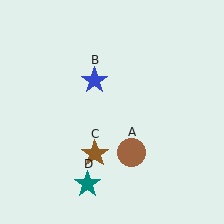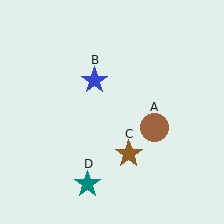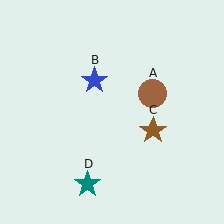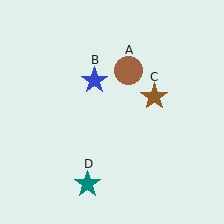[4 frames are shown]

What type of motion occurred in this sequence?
The brown circle (object A), brown star (object C) rotated counterclockwise around the center of the scene.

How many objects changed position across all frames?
2 objects changed position: brown circle (object A), brown star (object C).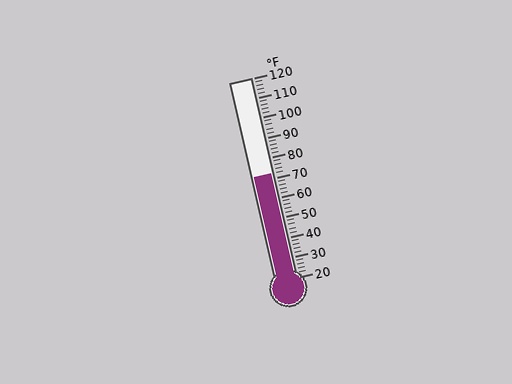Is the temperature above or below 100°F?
The temperature is below 100°F.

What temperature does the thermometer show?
The thermometer shows approximately 72°F.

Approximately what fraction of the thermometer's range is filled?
The thermometer is filled to approximately 50% of its range.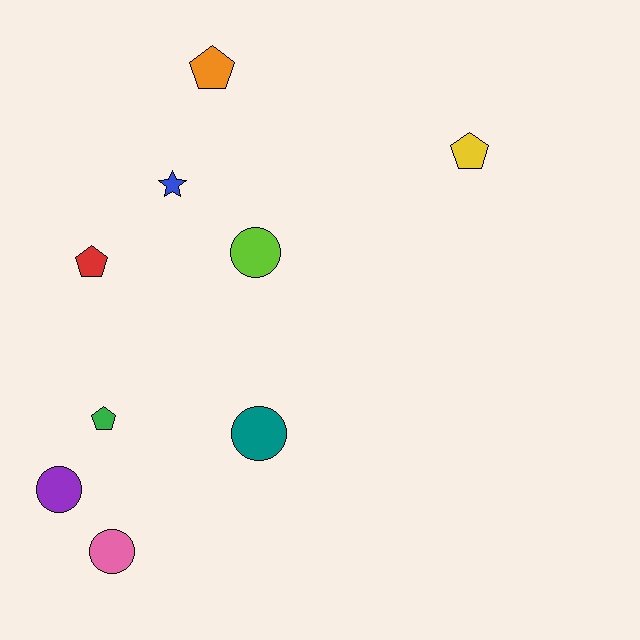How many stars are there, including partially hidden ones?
There is 1 star.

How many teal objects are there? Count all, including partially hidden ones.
There is 1 teal object.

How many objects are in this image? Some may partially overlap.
There are 9 objects.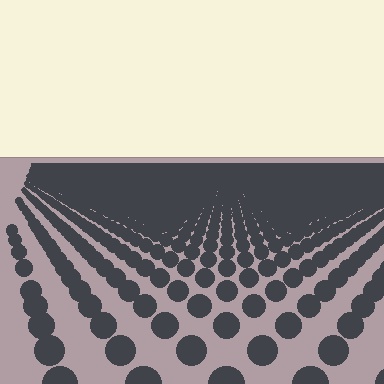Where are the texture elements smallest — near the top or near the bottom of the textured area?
Near the top.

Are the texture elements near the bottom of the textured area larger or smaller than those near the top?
Larger. Near the bottom, elements are closer to the viewer and appear at a bigger on-screen size.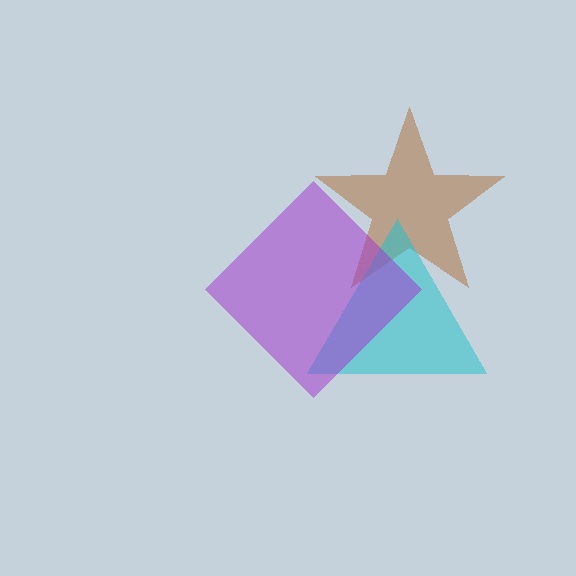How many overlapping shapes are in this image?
There are 3 overlapping shapes in the image.